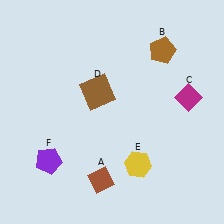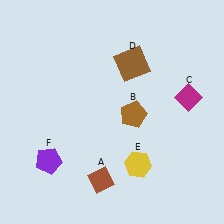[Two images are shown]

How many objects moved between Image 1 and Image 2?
2 objects moved between the two images.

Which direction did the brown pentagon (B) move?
The brown pentagon (B) moved down.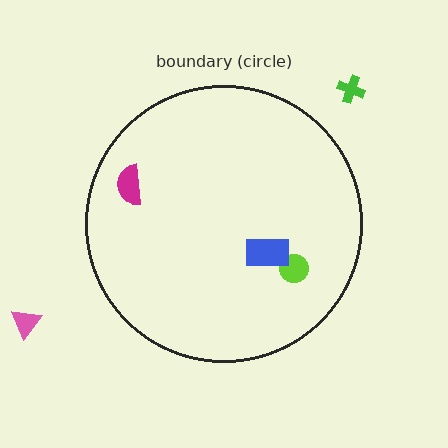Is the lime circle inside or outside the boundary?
Inside.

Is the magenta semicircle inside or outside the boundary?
Inside.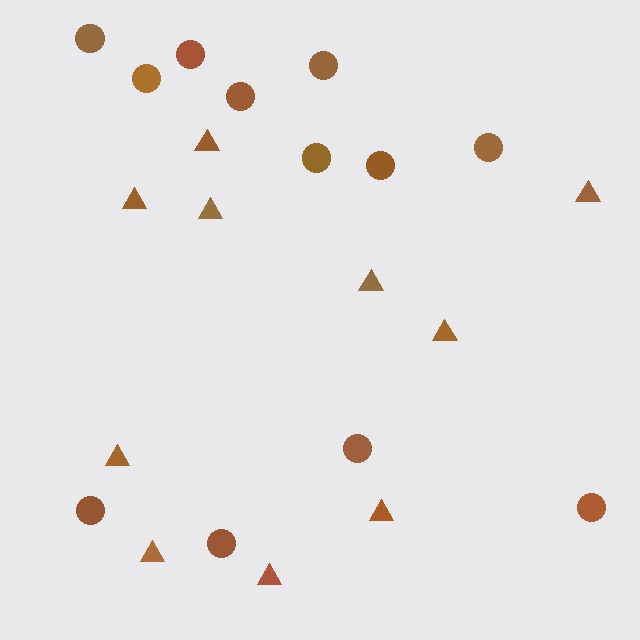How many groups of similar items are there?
There are 2 groups: one group of triangles (10) and one group of circles (12).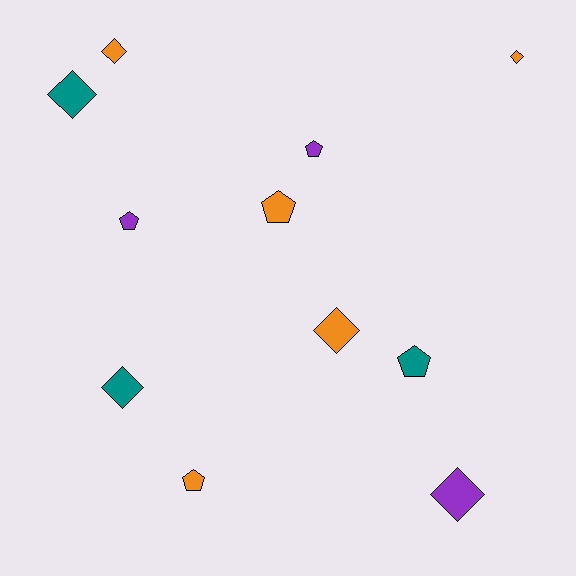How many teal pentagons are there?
There is 1 teal pentagon.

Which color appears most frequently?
Orange, with 5 objects.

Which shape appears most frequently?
Diamond, with 6 objects.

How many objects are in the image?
There are 11 objects.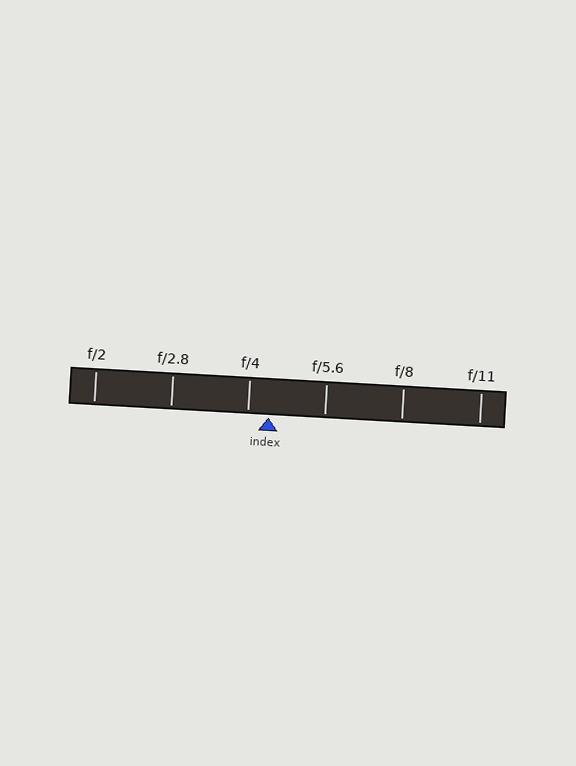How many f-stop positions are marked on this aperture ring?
There are 6 f-stop positions marked.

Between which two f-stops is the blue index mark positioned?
The index mark is between f/4 and f/5.6.